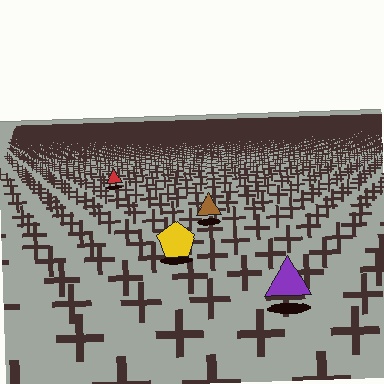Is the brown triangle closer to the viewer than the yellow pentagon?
No. The yellow pentagon is closer — you can tell from the texture gradient: the ground texture is coarser near it.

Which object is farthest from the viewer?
The red triangle is farthest from the viewer. It appears smaller and the ground texture around it is denser.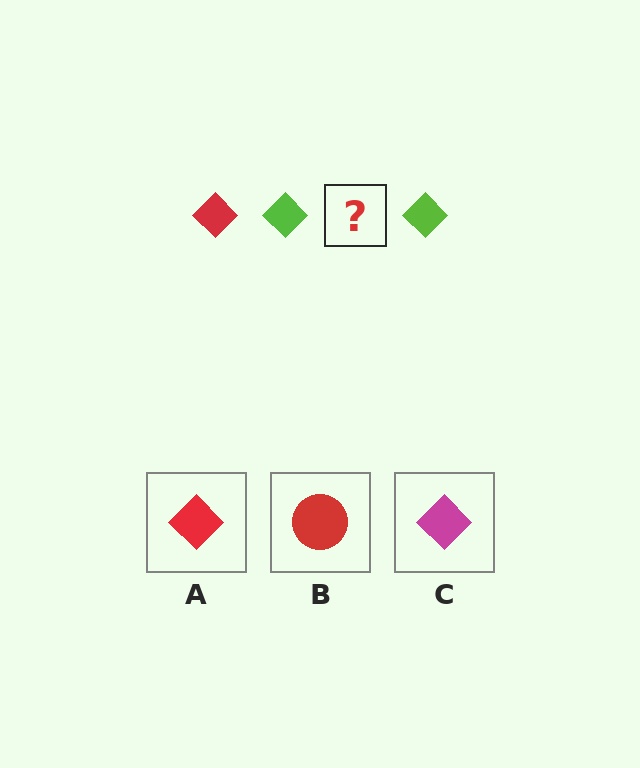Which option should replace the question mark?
Option A.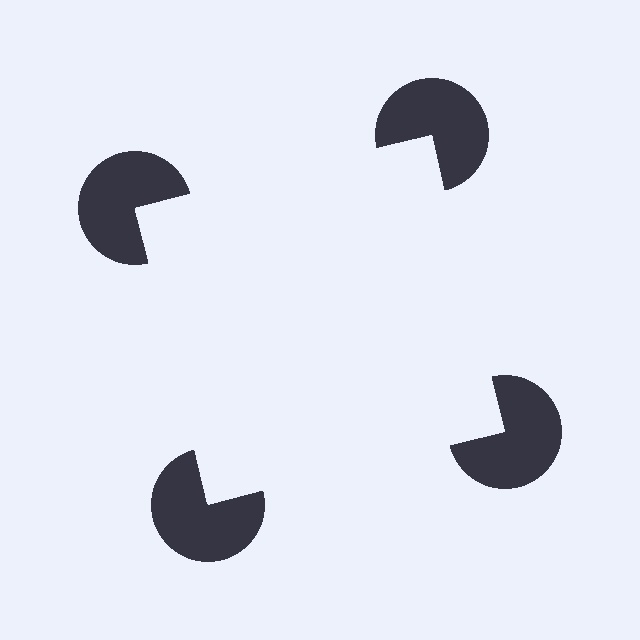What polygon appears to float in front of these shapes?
An illusory square — its edges are inferred from the aligned wedge cuts in the pac-man discs, not physically drawn.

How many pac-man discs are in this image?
There are 4 — one at each vertex of the illusory square.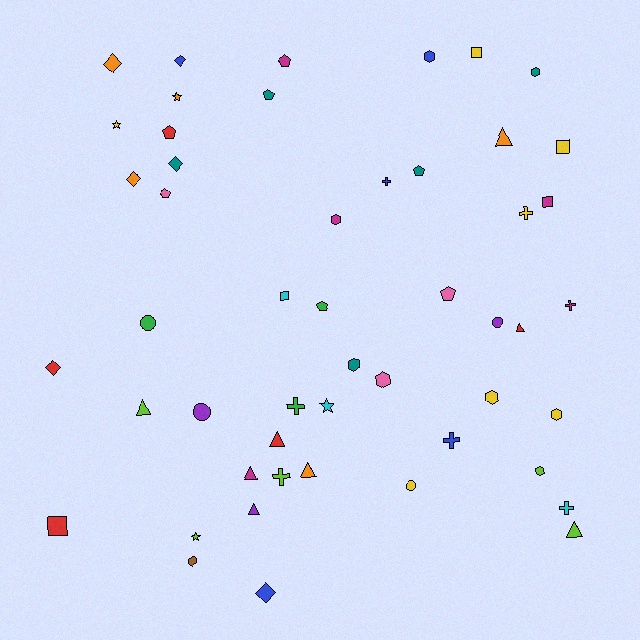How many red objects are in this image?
There are 5 red objects.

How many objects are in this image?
There are 50 objects.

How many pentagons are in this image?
There are 7 pentagons.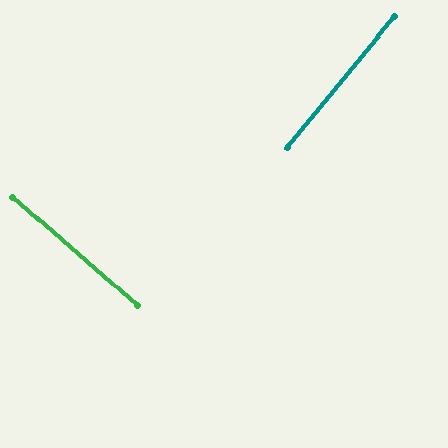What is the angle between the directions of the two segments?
Approximately 88 degrees.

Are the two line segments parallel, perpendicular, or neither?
Perpendicular — they meet at approximately 88°.